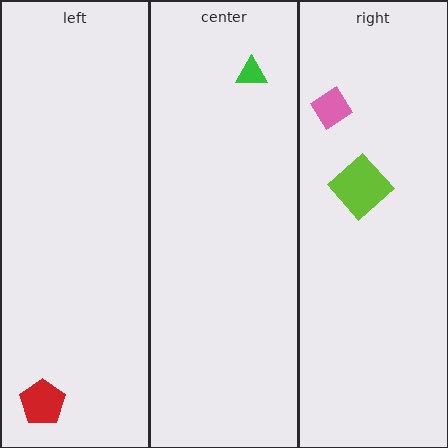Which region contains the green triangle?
The center region.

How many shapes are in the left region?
1.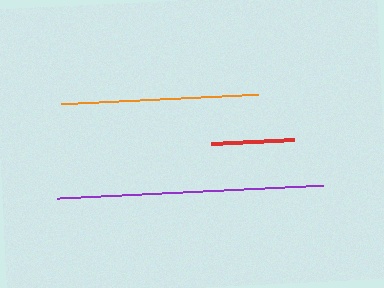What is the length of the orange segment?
The orange segment is approximately 197 pixels long.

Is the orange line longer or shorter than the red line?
The orange line is longer than the red line.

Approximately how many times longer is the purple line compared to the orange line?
The purple line is approximately 1.4 times the length of the orange line.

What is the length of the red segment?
The red segment is approximately 83 pixels long.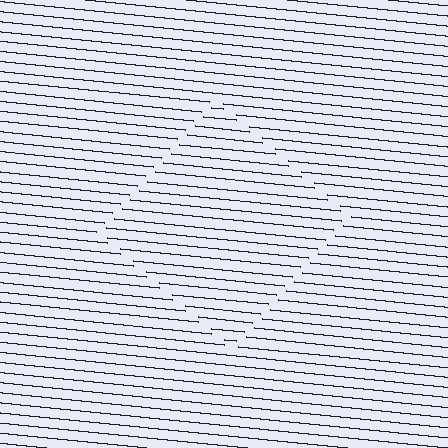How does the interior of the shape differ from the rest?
The interior of the shape contains the same grating, shifted by half a period — the contour is defined by the phase discontinuity where line-ends from the inner and outer gratings abut.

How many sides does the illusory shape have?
4 sides — the line-ends trace a square.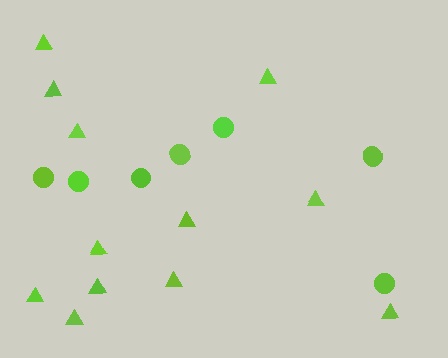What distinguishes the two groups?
There are 2 groups: one group of triangles (12) and one group of circles (7).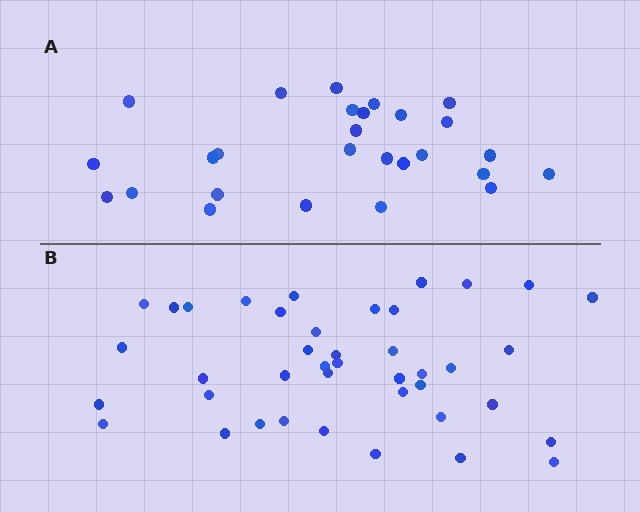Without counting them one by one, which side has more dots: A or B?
Region B (the bottom region) has more dots.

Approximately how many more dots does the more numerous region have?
Region B has approximately 15 more dots than region A.